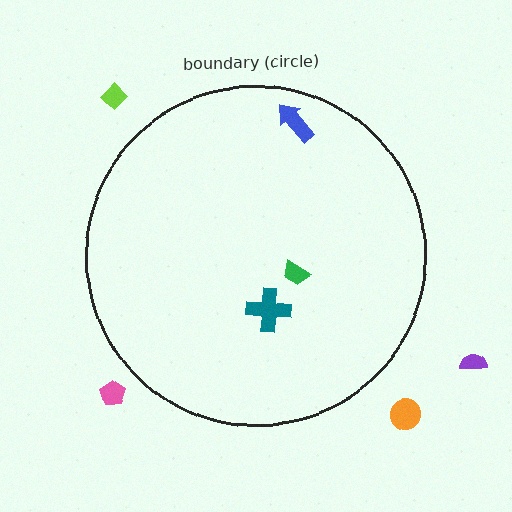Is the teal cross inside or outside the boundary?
Inside.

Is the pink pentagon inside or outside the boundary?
Outside.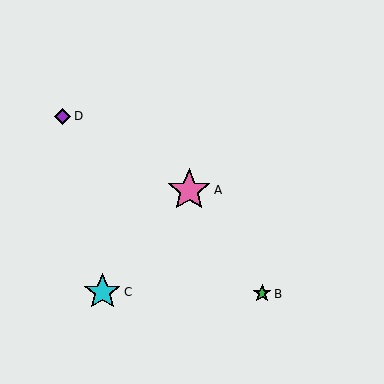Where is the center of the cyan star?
The center of the cyan star is at (102, 292).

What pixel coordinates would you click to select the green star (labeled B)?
Click at (262, 294) to select the green star B.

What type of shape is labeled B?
Shape B is a green star.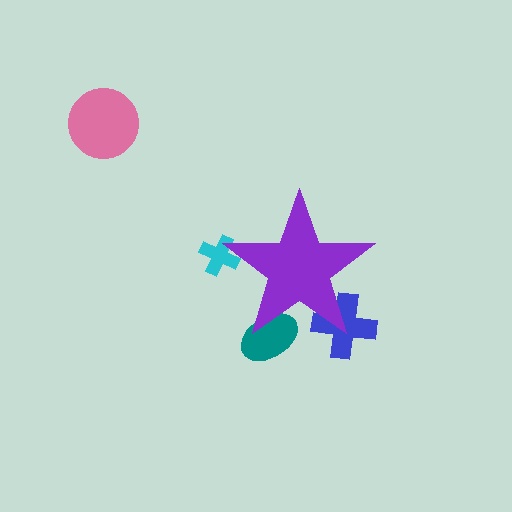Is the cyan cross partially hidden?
Yes, the cyan cross is partially hidden behind the purple star.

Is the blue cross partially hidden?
Yes, the blue cross is partially hidden behind the purple star.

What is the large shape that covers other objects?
A purple star.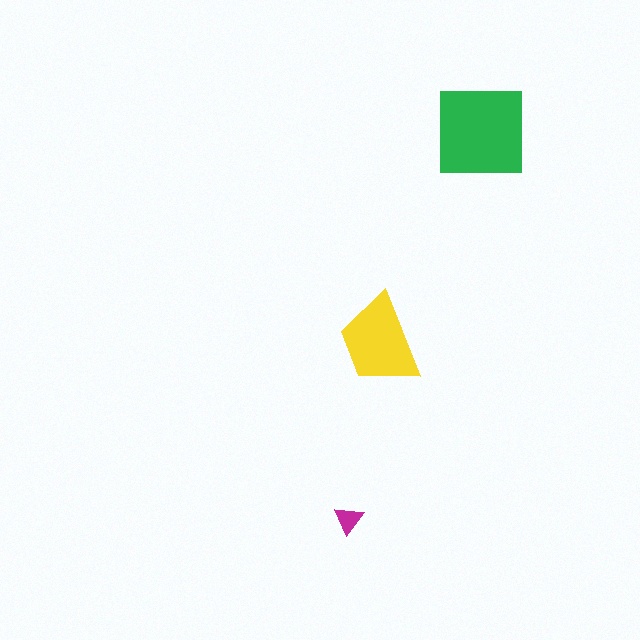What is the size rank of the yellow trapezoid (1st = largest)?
2nd.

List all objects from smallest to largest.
The magenta triangle, the yellow trapezoid, the green square.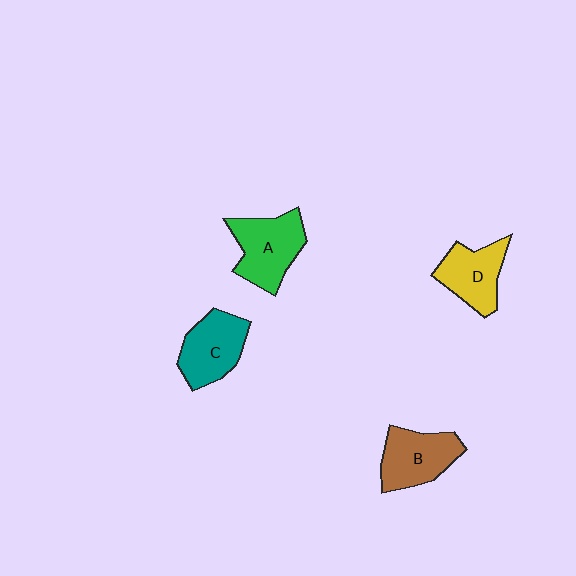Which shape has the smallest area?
Shape D (yellow).